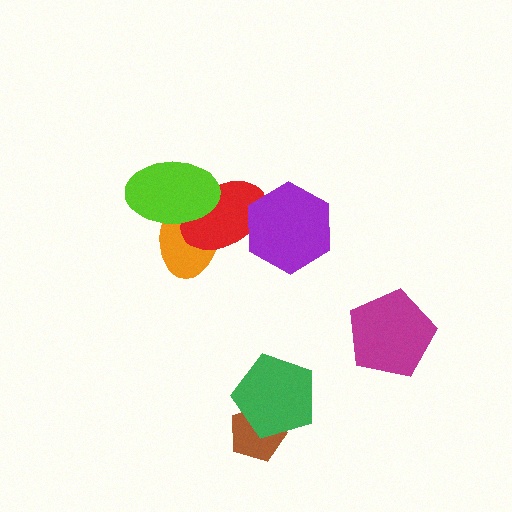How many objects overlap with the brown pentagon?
1 object overlaps with the brown pentagon.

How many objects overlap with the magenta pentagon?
0 objects overlap with the magenta pentagon.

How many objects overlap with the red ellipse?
3 objects overlap with the red ellipse.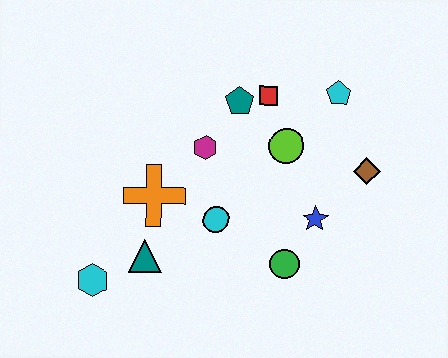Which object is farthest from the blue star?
The cyan hexagon is farthest from the blue star.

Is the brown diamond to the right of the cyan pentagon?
Yes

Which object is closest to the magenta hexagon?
The teal pentagon is closest to the magenta hexagon.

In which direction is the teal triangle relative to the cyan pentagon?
The teal triangle is to the left of the cyan pentagon.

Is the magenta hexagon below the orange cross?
No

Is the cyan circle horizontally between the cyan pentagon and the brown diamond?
No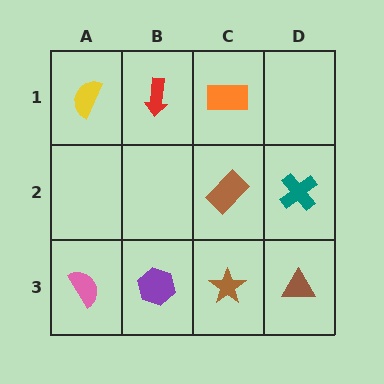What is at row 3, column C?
A brown star.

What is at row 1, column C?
An orange rectangle.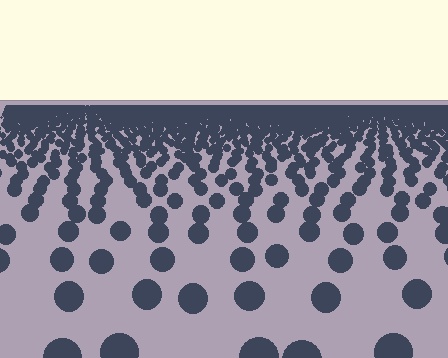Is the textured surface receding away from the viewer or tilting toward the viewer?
The surface is receding away from the viewer. Texture elements get smaller and denser toward the top.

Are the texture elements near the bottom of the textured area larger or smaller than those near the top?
Larger. Near the bottom, elements are closer to the viewer and appear at a bigger on-screen size.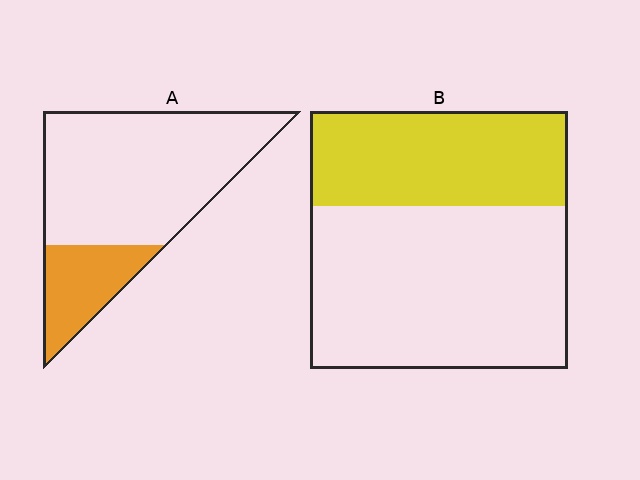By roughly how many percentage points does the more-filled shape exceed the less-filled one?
By roughly 15 percentage points (B over A).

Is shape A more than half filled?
No.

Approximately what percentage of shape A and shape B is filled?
A is approximately 25% and B is approximately 35%.